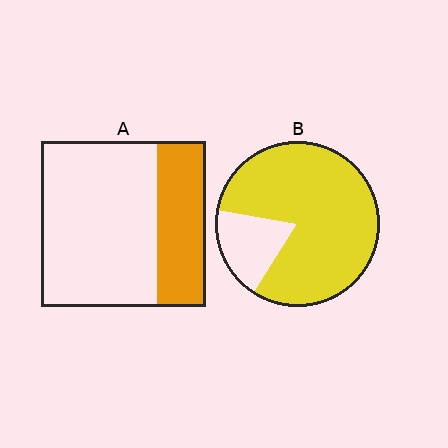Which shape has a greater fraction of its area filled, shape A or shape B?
Shape B.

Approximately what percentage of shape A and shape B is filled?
A is approximately 30% and B is approximately 80%.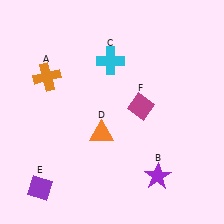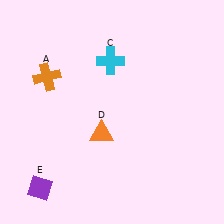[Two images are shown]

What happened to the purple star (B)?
The purple star (B) was removed in Image 2. It was in the bottom-right area of Image 1.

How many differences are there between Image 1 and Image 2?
There are 2 differences between the two images.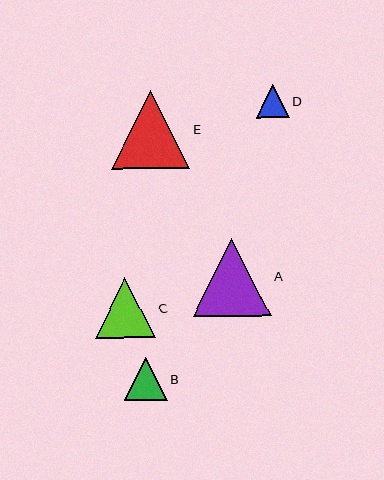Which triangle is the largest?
Triangle E is the largest with a size of approximately 78 pixels.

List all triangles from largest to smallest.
From largest to smallest: E, A, C, B, D.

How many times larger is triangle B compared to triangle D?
Triangle B is approximately 1.3 times the size of triangle D.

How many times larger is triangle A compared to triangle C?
Triangle A is approximately 1.3 times the size of triangle C.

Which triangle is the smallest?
Triangle D is the smallest with a size of approximately 33 pixels.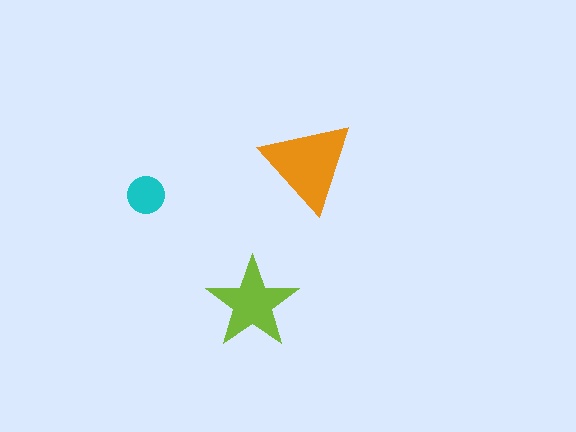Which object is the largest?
The orange triangle.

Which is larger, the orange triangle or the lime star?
The orange triangle.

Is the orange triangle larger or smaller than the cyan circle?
Larger.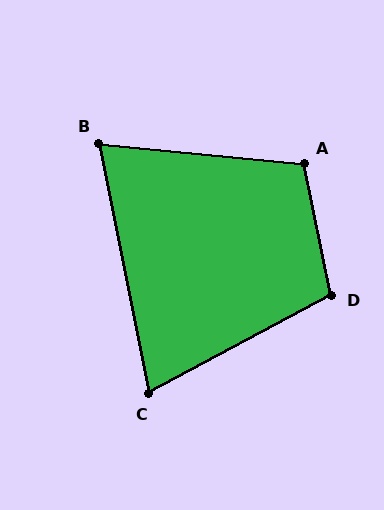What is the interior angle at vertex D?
Approximately 107 degrees (obtuse).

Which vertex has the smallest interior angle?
C, at approximately 73 degrees.